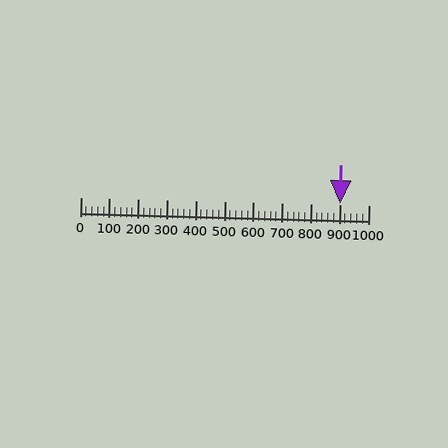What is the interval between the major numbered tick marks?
The major tick marks are spaced 100 units apart.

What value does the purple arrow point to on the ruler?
The purple arrow points to approximately 900.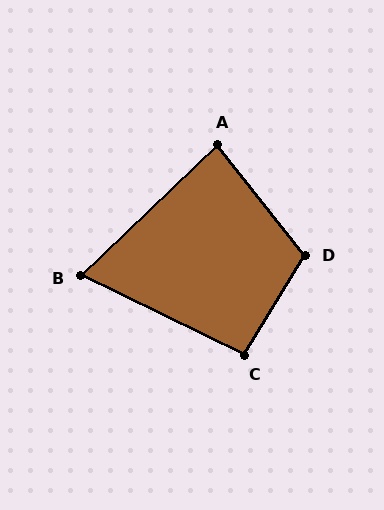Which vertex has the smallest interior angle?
B, at approximately 70 degrees.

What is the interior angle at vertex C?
Approximately 95 degrees (obtuse).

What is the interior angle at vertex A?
Approximately 85 degrees (acute).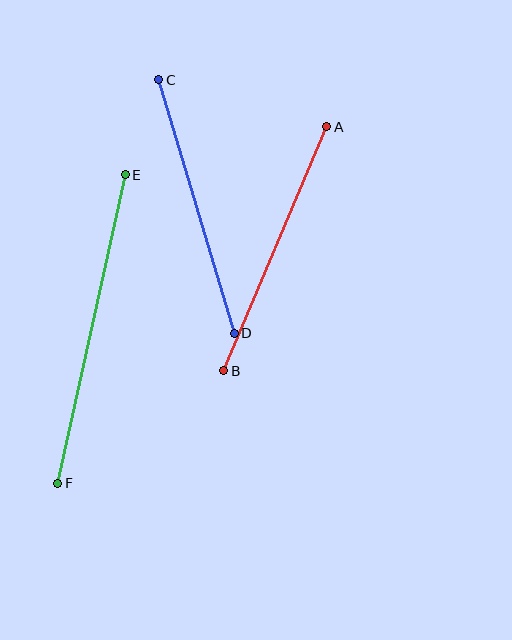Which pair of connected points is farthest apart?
Points E and F are farthest apart.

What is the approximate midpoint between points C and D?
The midpoint is at approximately (197, 206) pixels.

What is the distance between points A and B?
The distance is approximately 265 pixels.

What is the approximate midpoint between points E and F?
The midpoint is at approximately (91, 329) pixels.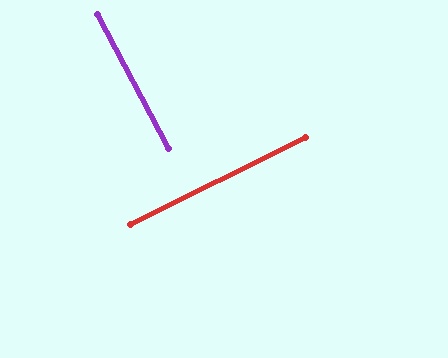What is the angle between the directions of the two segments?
Approximately 88 degrees.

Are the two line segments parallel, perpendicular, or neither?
Perpendicular — they meet at approximately 88°.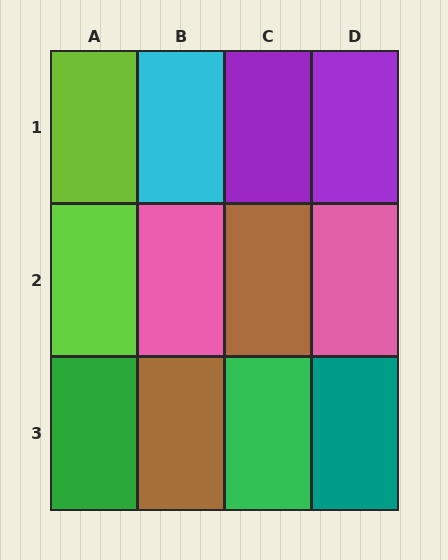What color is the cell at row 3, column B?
Brown.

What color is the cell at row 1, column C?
Purple.